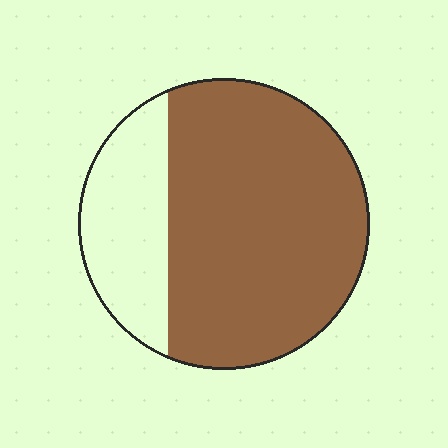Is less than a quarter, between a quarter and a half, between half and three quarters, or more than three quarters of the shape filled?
Between half and three quarters.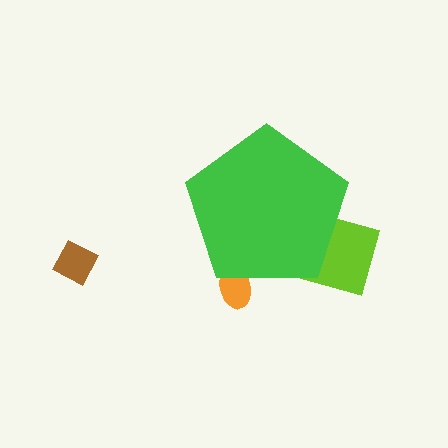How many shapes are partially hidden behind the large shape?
2 shapes are partially hidden.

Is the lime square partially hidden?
Yes, the lime square is partially hidden behind the green pentagon.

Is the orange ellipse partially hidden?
Yes, the orange ellipse is partially hidden behind the green pentagon.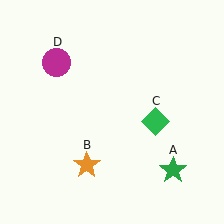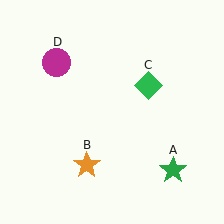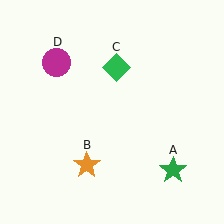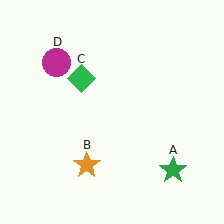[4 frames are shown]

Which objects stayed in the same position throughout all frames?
Green star (object A) and orange star (object B) and magenta circle (object D) remained stationary.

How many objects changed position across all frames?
1 object changed position: green diamond (object C).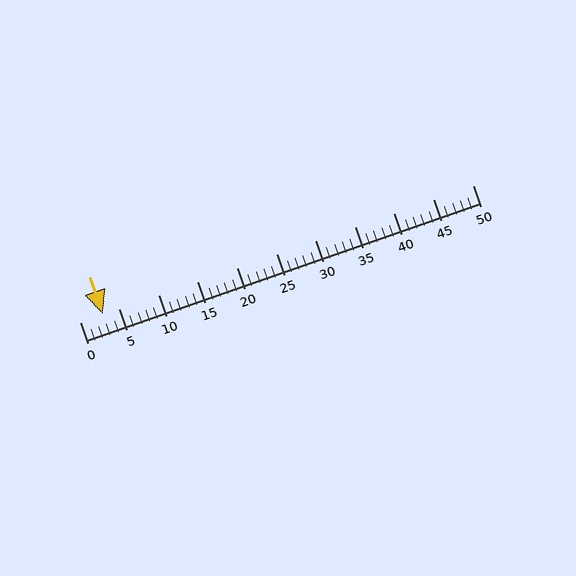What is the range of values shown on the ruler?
The ruler shows values from 0 to 50.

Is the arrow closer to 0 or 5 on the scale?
The arrow is closer to 5.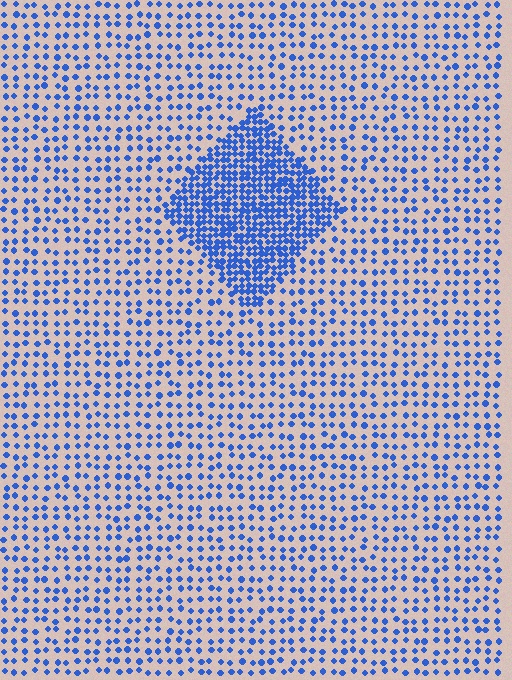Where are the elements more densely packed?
The elements are more densely packed inside the diamond boundary.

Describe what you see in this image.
The image contains small blue elements arranged at two different densities. A diamond-shaped region is visible where the elements are more densely packed than the surrounding area.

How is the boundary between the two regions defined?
The boundary is defined by a change in element density (approximately 2.7x ratio). All elements are the same color, size, and shape.